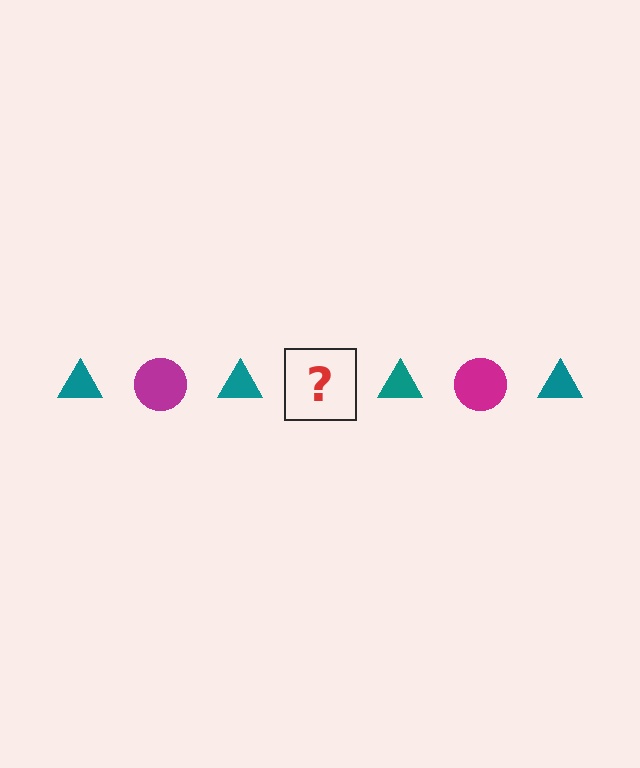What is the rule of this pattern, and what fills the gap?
The rule is that the pattern alternates between teal triangle and magenta circle. The gap should be filled with a magenta circle.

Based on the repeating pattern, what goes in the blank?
The blank should be a magenta circle.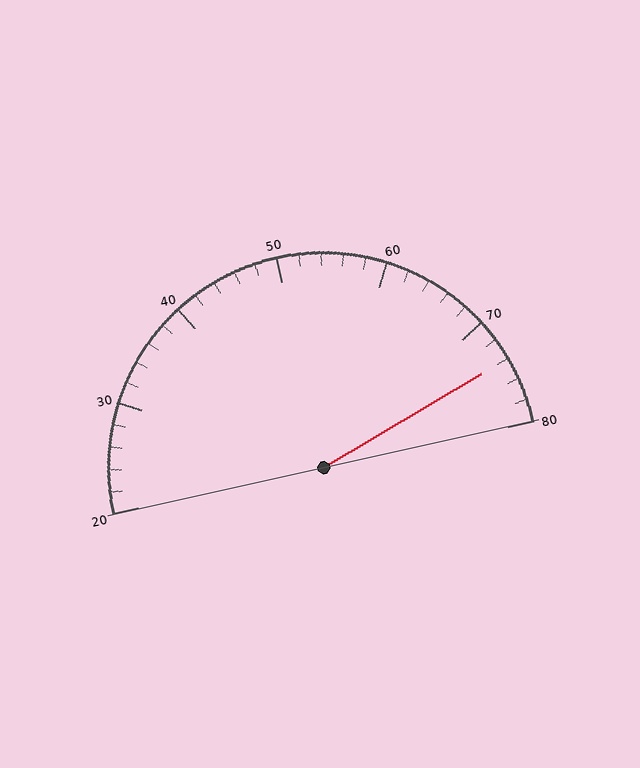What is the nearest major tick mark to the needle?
The nearest major tick mark is 70.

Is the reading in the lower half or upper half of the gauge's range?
The reading is in the upper half of the range (20 to 80).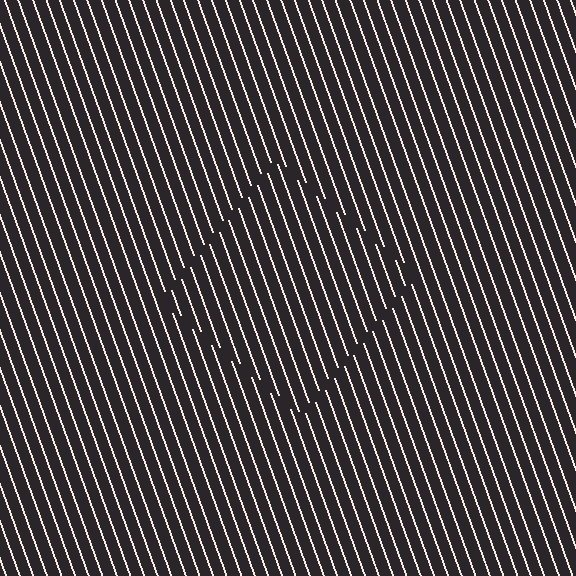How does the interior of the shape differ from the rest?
The interior of the shape contains the same grating, shifted by half a period — the contour is defined by the phase discontinuity where line-ends from the inner and outer gratings abut.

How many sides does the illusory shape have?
4 sides — the line-ends trace a square.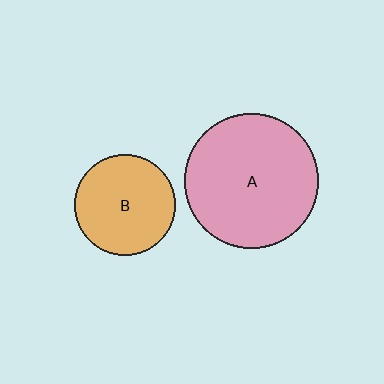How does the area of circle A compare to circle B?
Approximately 1.8 times.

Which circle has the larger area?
Circle A (pink).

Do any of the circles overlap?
No, none of the circles overlap.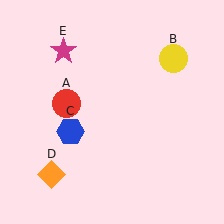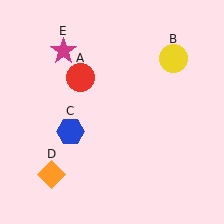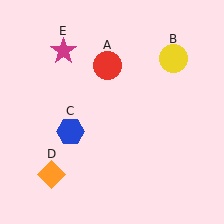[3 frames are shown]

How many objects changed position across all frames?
1 object changed position: red circle (object A).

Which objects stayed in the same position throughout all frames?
Yellow circle (object B) and blue hexagon (object C) and orange diamond (object D) and magenta star (object E) remained stationary.